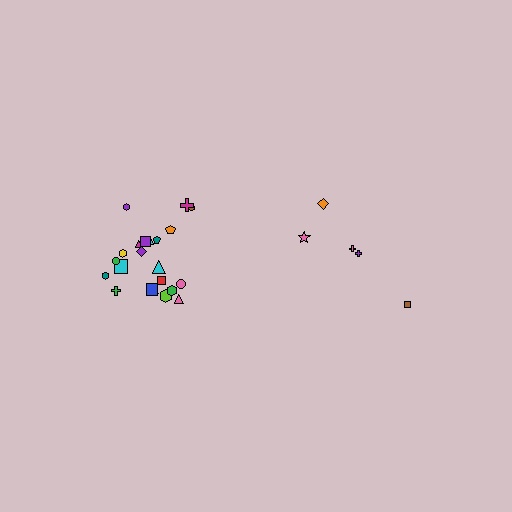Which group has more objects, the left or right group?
The left group.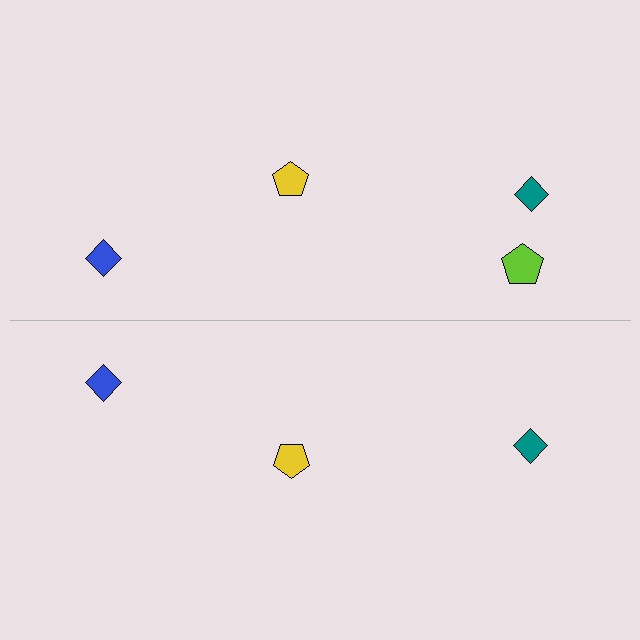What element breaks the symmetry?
A lime pentagon is missing from the bottom side.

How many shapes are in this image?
There are 7 shapes in this image.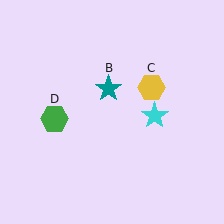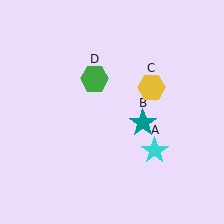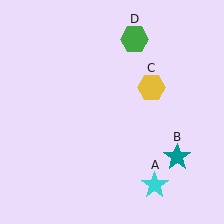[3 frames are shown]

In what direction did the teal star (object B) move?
The teal star (object B) moved down and to the right.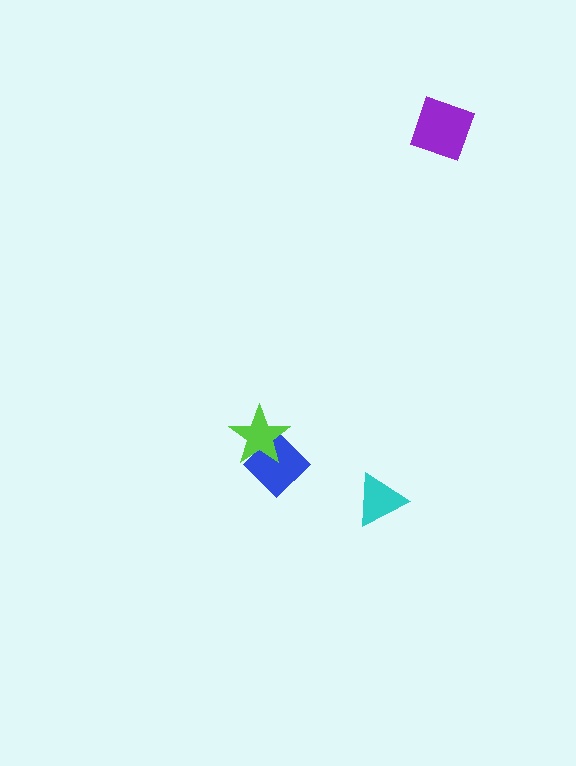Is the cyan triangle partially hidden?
No, no other shape covers it.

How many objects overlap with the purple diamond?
0 objects overlap with the purple diamond.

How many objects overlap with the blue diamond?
1 object overlaps with the blue diamond.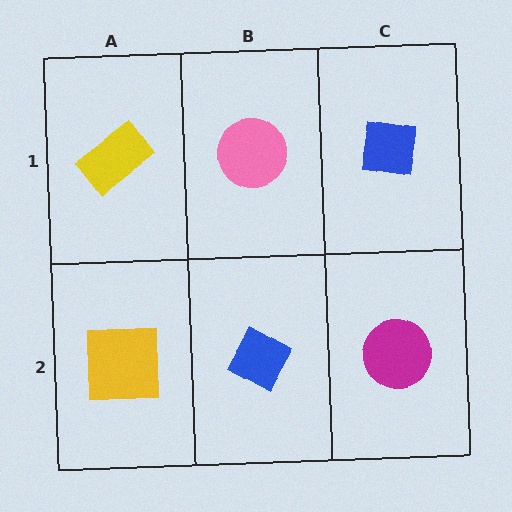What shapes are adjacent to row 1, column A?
A yellow square (row 2, column A), a pink circle (row 1, column B).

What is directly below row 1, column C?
A magenta circle.